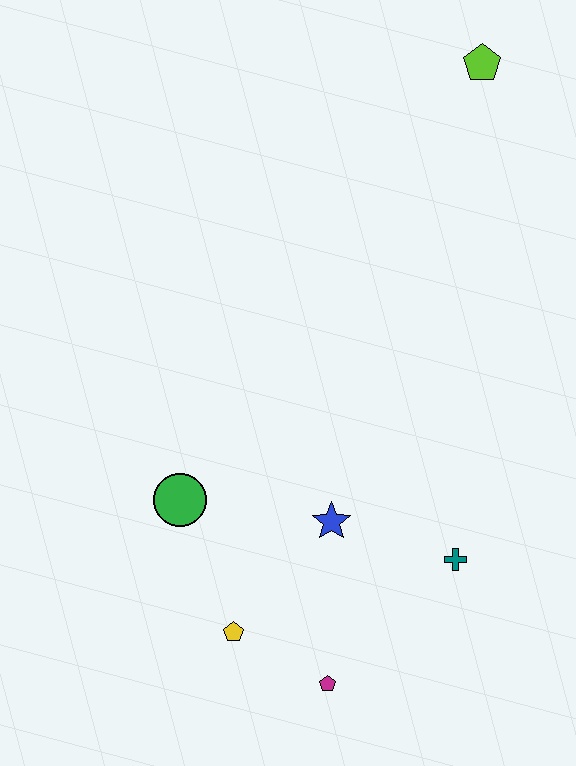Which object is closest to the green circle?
The yellow pentagon is closest to the green circle.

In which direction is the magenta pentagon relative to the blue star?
The magenta pentagon is below the blue star.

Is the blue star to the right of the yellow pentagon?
Yes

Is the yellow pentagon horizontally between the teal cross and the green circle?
Yes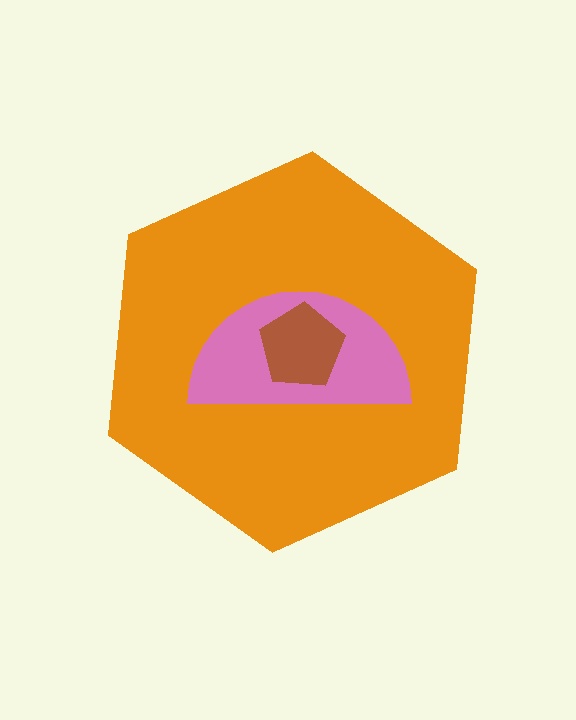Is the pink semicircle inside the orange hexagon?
Yes.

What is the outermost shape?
The orange hexagon.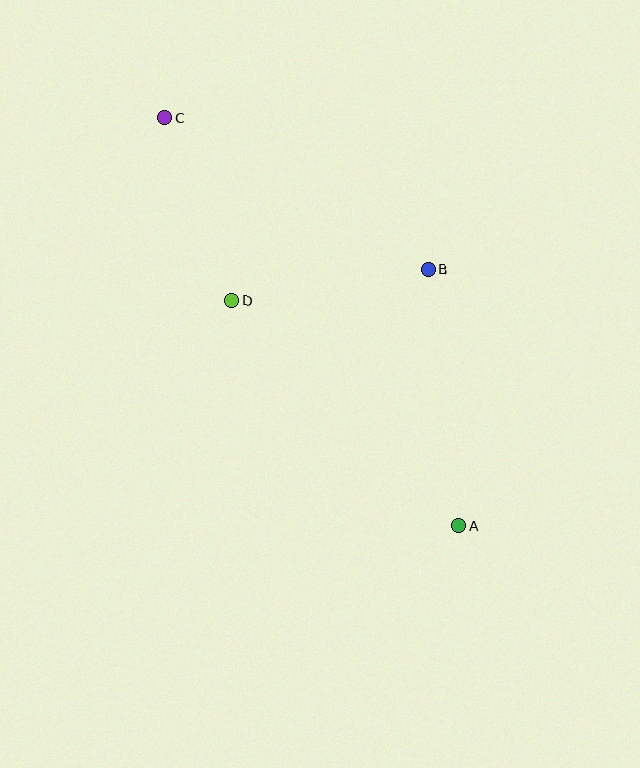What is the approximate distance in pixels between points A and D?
The distance between A and D is approximately 320 pixels.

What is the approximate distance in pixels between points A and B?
The distance between A and B is approximately 258 pixels.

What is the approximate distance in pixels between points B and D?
The distance between B and D is approximately 200 pixels.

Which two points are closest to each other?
Points C and D are closest to each other.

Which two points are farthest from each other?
Points A and C are farthest from each other.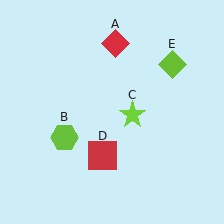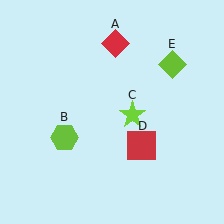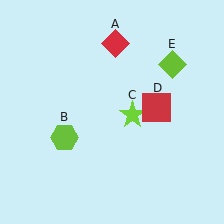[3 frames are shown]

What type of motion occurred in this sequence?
The red square (object D) rotated counterclockwise around the center of the scene.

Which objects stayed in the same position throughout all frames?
Red diamond (object A) and lime hexagon (object B) and lime star (object C) and lime diamond (object E) remained stationary.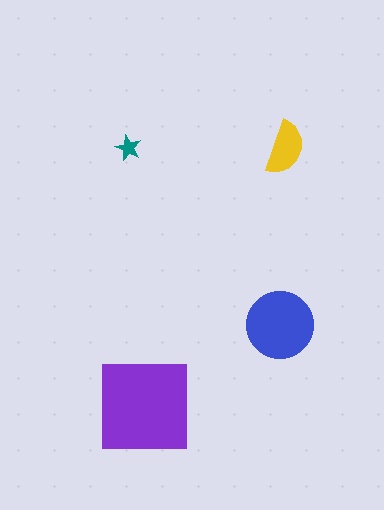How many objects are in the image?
There are 4 objects in the image.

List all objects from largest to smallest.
The purple square, the blue circle, the yellow semicircle, the teal star.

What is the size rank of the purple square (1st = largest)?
1st.